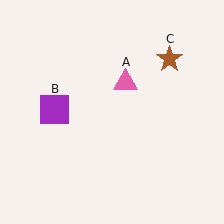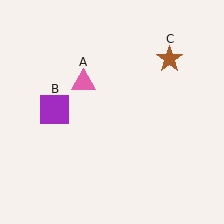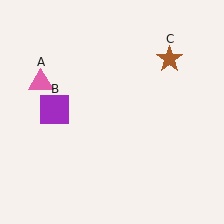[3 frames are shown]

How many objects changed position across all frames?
1 object changed position: pink triangle (object A).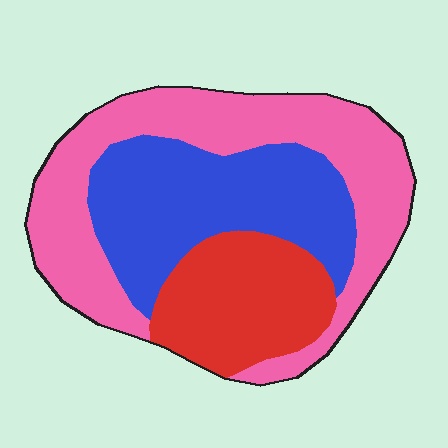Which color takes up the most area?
Pink, at roughly 45%.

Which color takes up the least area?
Red, at roughly 25%.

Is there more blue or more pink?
Pink.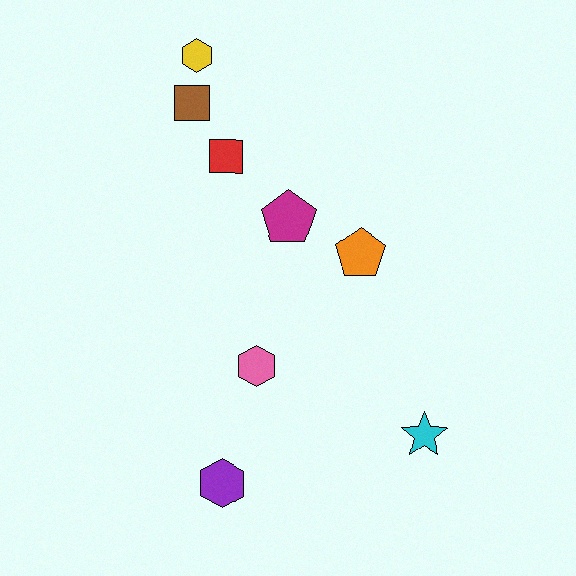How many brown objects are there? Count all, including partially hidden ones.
There is 1 brown object.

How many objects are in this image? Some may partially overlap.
There are 8 objects.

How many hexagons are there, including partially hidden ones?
There are 3 hexagons.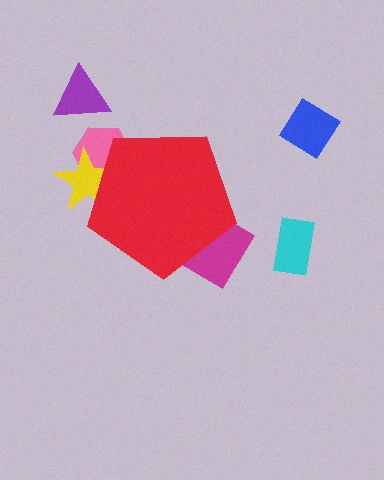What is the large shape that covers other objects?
A red pentagon.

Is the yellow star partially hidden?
Yes, the yellow star is partially hidden behind the red pentagon.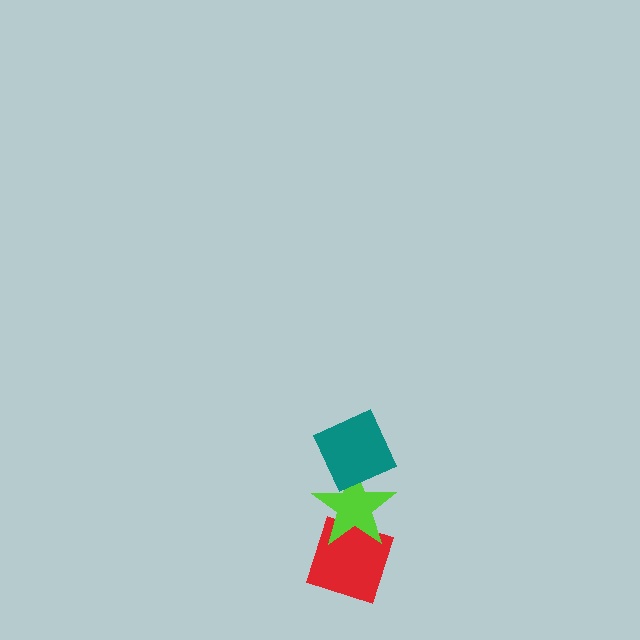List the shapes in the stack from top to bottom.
From top to bottom: the teal diamond, the lime star, the red diamond.